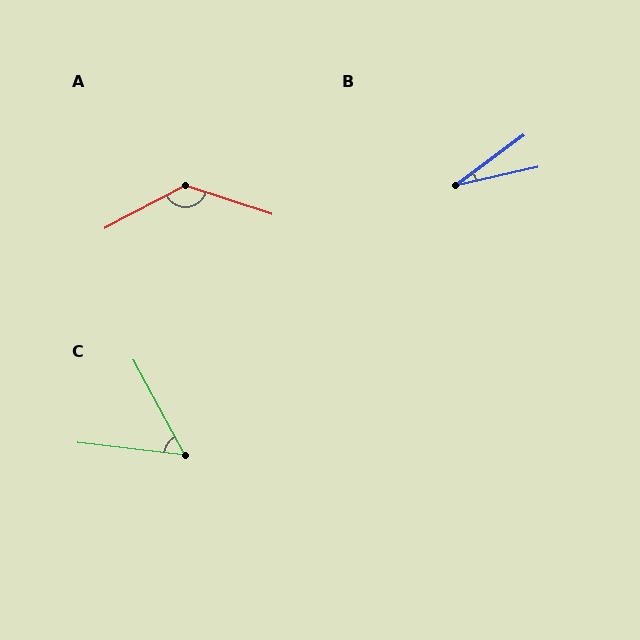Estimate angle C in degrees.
Approximately 55 degrees.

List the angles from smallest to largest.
B (24°), C (55°), A (134°).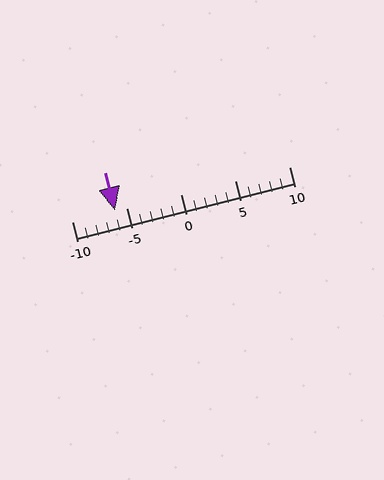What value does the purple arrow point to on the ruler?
The purple arrow points to approximately -6.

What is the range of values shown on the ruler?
The ruler shows values from -10 to 10.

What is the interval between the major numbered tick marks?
The major tick marks are spaced 5 units apart.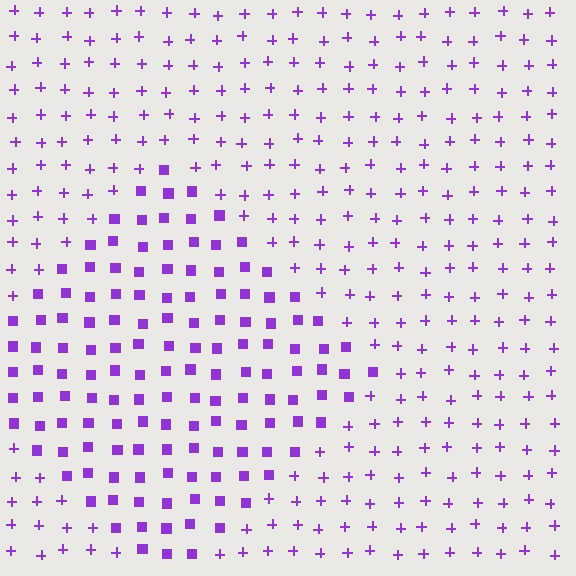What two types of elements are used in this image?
The image uses squares inside the diamond region and plus signs outside it.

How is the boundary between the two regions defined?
The boundary is defined by a change in element shape: squares inside vs. plus signs outside. All elements share the same color and spacing.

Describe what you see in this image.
The image is filled with small purple elements arranged in a uniform grid. A diamond-shaped region contains squares, while the surrounding area contains plus signs. The boundary is defined purely by the change in element shape.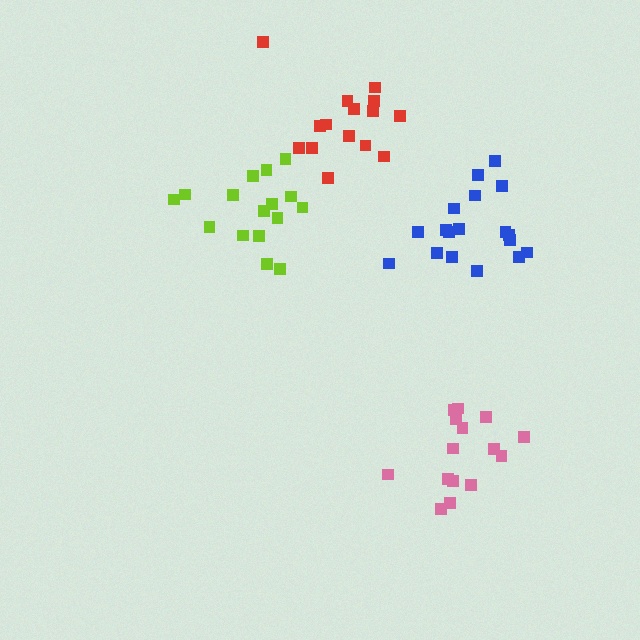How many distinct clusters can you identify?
There are 4 distinct clusters.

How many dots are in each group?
Group 1: 16 dots, Group 2: 18 dots, Group 3: 15 dots, Group 4: 15 dots (64 total).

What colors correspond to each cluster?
The clusters are colored: lime, blue, pink, red.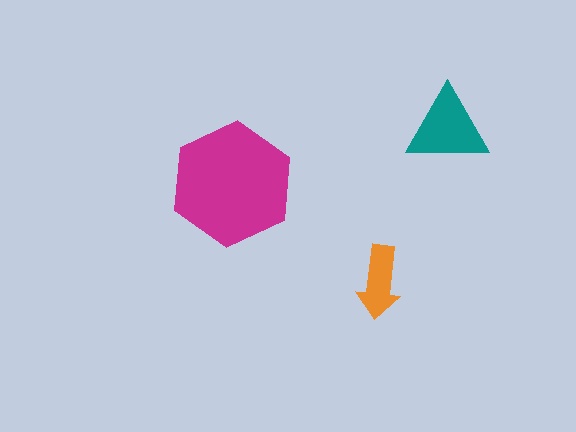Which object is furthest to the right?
The teal triangle is rightmost.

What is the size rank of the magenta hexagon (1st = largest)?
1st.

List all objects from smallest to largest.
The orange arrow, the teal triangle, the magenta hexagon.